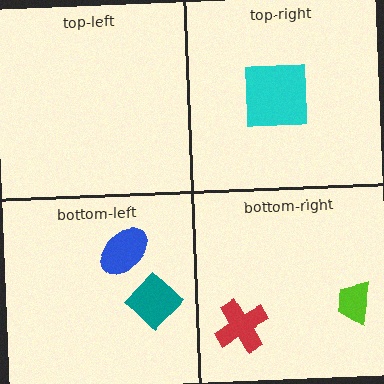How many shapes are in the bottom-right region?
2.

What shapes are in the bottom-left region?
The blue ellipse, the teal diamond.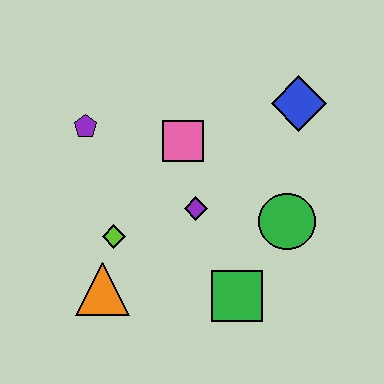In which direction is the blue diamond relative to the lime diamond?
The blue diamond is to the right of the lime diamond.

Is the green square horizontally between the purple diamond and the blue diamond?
Yes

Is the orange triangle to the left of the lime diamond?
Yes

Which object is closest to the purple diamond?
The pink square is closest to the purple diamond.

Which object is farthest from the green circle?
The purple pentagon is farthest from the green circle.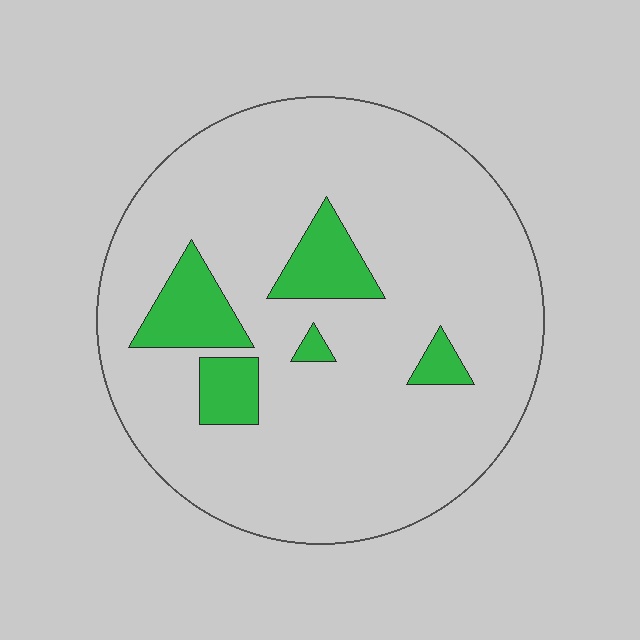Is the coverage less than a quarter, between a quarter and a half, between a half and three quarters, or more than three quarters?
Less than a quarter.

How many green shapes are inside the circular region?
5.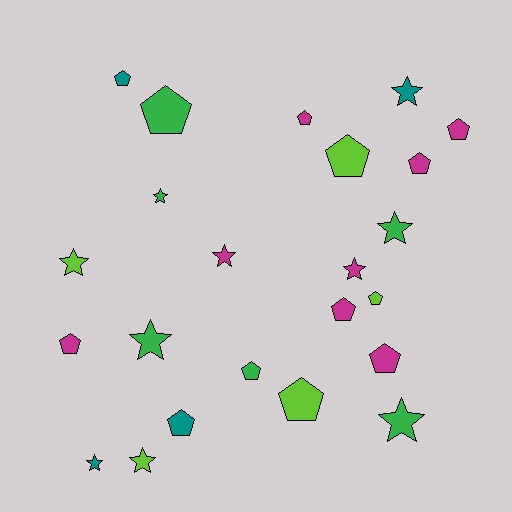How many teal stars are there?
There are 2 teal stars.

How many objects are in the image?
There are 23 objects.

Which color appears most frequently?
Magenta, with 8 objects.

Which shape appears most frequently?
Pentagon, with 13 objects.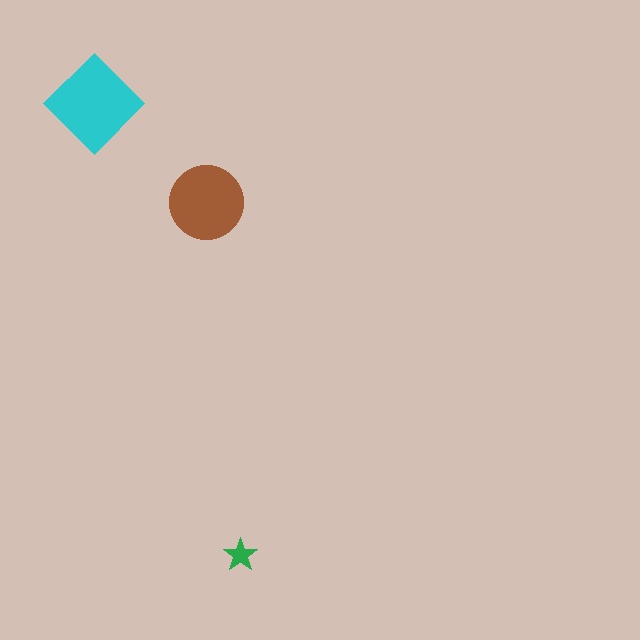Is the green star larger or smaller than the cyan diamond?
Smaller.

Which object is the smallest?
The green star.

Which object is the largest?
The cyan diamond.